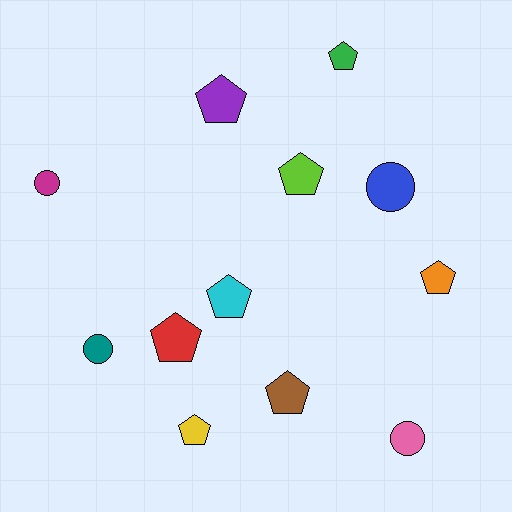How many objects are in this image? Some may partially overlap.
There are 12 objects.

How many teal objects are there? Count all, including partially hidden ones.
There is 1 teal object.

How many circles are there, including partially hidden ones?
There are 4 circles.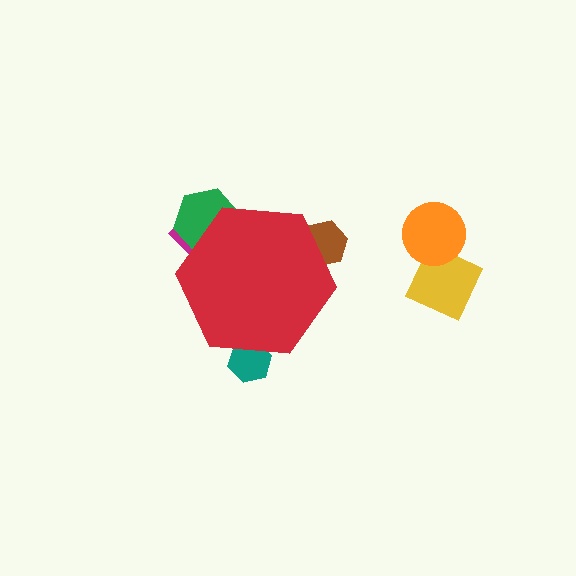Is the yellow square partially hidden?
No, the yellow square is fully visible.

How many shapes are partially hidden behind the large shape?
4 shapes are partially hidden.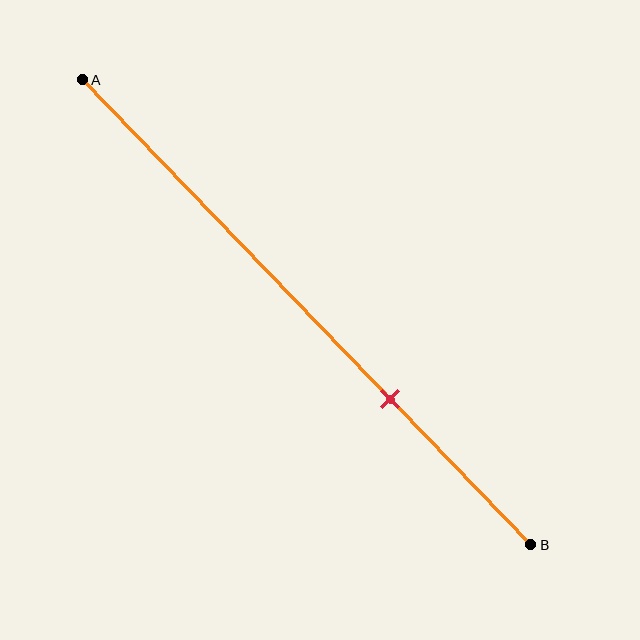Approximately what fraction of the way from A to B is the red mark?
The red mark is approximately 70% of the way from A to B.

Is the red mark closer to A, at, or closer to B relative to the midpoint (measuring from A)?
The red mark is closer to point B than the midpoint of segment AB.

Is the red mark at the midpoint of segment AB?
No, the mark is at about 70% from A, not at the 50% midpoint.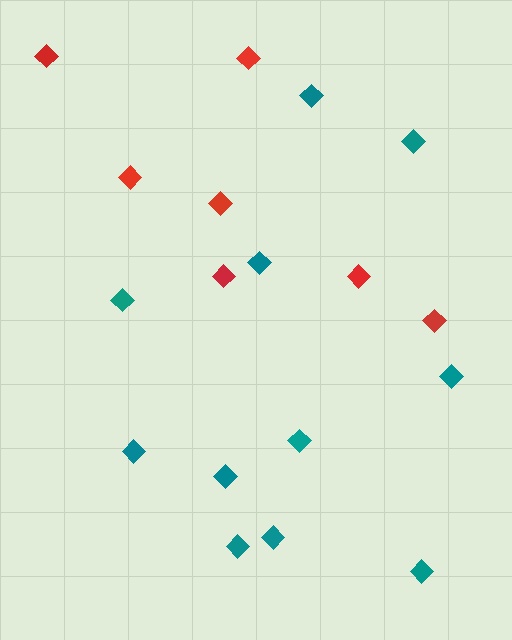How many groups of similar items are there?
There are 2 groups: one group of red diamonds (7) and one group of teal diamonds (11).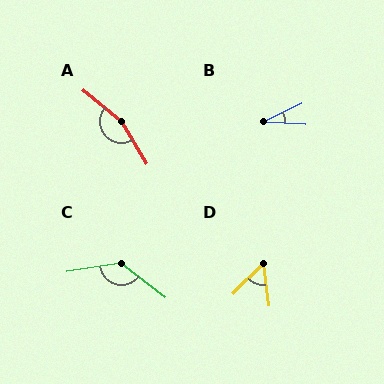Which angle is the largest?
A, at approximately 160 degrees.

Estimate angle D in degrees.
Approximately 52 degrees.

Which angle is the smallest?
B, at approximately 29 degrees.